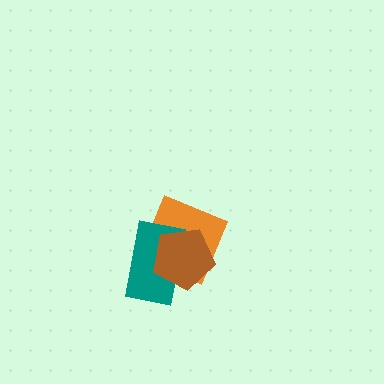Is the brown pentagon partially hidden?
No, no other shape covers it.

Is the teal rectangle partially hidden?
Yes, it is partially covered by another shape.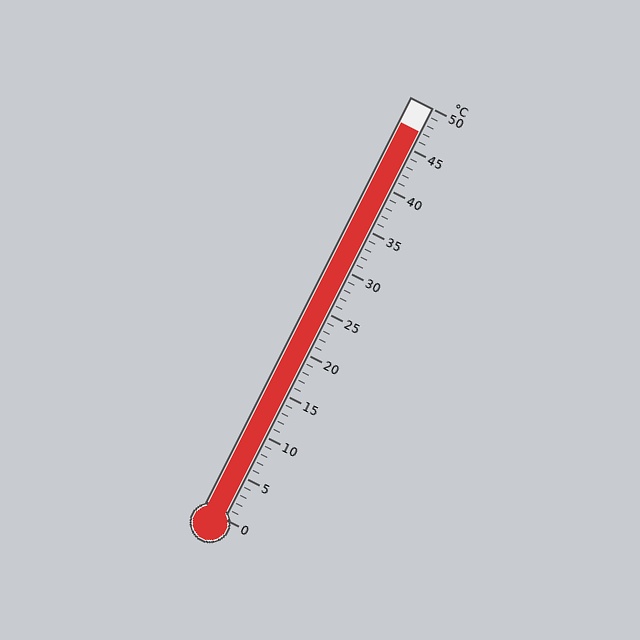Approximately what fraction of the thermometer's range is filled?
The thermometer is filled to approximately 95% of its range.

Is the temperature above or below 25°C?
The temperature is above 25°C.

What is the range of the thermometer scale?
The thermometer scale ranges from 0°C to 50°C.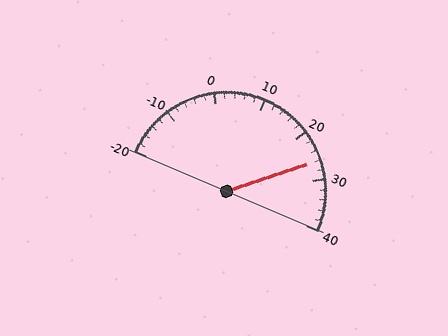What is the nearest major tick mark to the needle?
The nearest major tick mark is 30.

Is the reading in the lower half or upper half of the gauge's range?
The reading is in the upper half of the range (-20 to 40).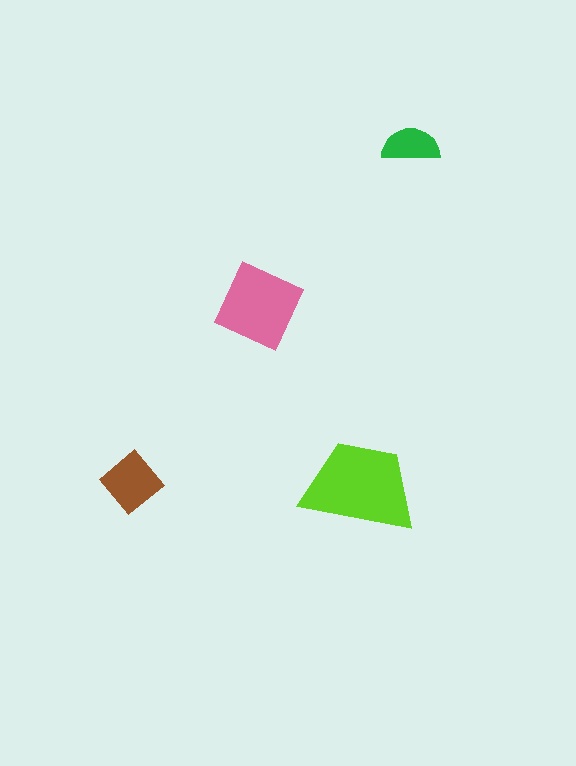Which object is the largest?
The lime trapezoid.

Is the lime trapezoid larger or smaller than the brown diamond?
Larger.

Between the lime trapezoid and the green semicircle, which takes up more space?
The lime trapezoid.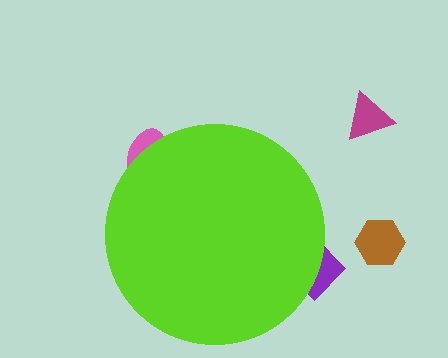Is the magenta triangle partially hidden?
No, the magenta triangle is fully visible.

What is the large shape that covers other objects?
A lime circle.